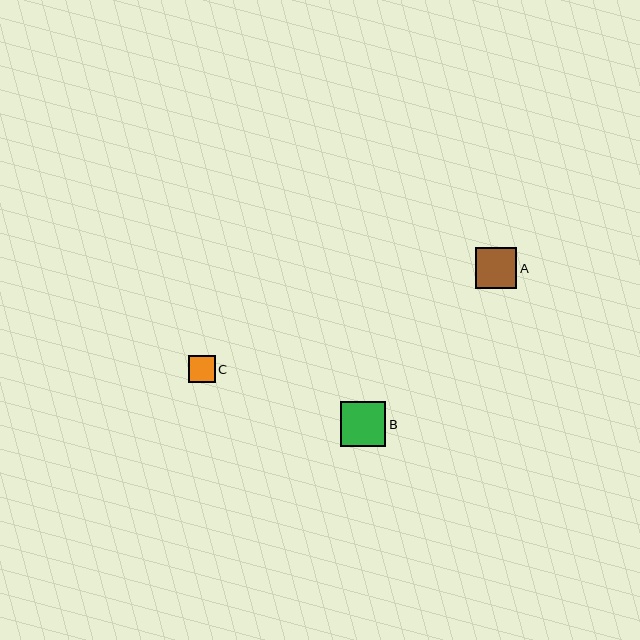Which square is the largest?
Square B is the largest with a size of approximately 46 pixels.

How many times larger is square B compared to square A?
Square B is approximately 1.1 times the size of square A.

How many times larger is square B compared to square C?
Square B is approximately 1.7 times the size of square C.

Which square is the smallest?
Square C is the smallest with a size of approximately 26 pixels.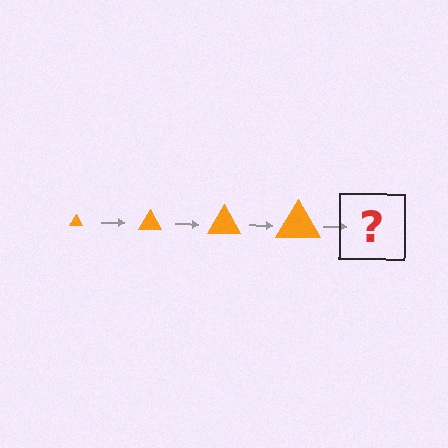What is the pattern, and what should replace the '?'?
The pattern is that the triangle gets progressively larger each step. The '?' should be an orange triangle, larger than the previous one.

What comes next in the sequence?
The next element should be an orange triangle, larger than the previous one.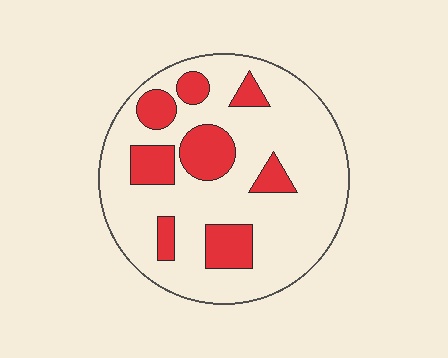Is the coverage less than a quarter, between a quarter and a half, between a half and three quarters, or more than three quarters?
Less than a quarter.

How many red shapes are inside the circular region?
8.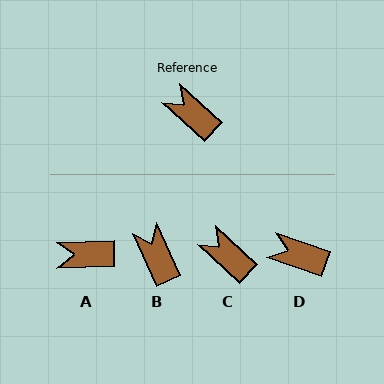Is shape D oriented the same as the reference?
No, it is off by about 24 degrees.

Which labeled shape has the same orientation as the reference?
C.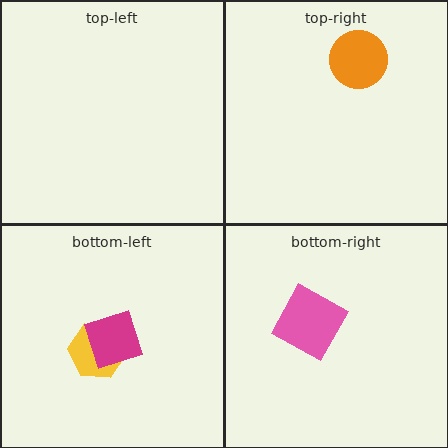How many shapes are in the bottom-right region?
1.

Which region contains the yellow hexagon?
The bottom-left region.